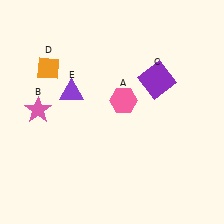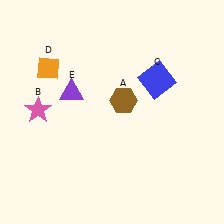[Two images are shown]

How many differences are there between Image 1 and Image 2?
There are 2 differences between the two images.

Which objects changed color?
A changed from pink to brown. C changed from purple to blue.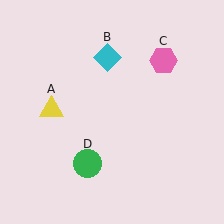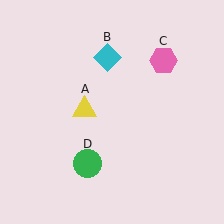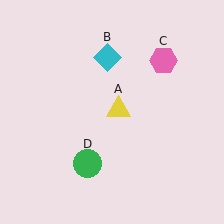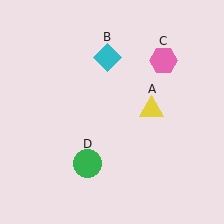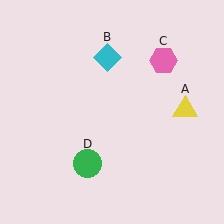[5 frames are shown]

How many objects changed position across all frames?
1 object changed position: yellow triangle (object A).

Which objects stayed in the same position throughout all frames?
Cyan diamond (object B) and pink hexagon (object C) and green circle (object D) remained stationary.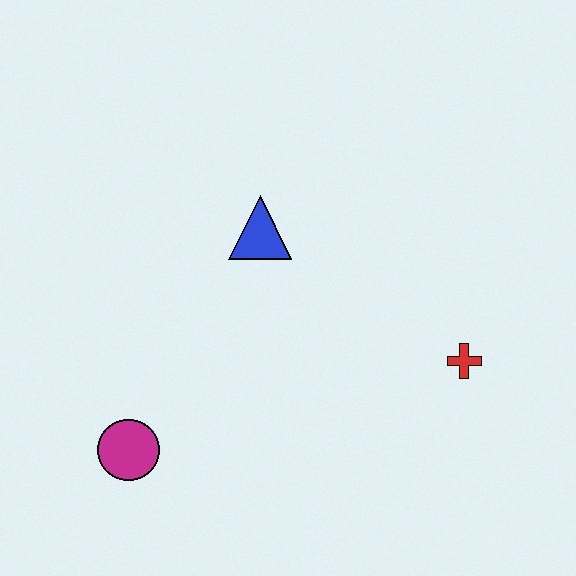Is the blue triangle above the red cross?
Yes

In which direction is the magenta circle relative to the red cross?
The magenta circle is to the left of the red cross.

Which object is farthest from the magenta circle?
The red cross is farthest from the magenta circle.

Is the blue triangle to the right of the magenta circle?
Yes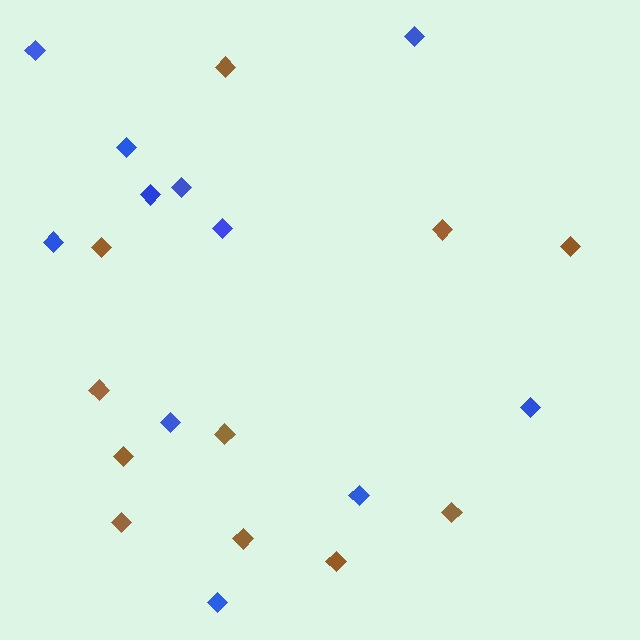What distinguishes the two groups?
There are 2 groups: one group of brown diamonds (11) and one group of blue diamonds (11).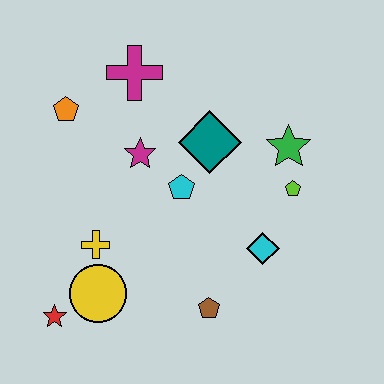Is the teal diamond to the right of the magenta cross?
Yes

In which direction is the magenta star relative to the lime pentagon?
The magenta star is to the left of the lime pentagon.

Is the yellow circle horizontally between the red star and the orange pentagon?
No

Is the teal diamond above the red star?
Yes